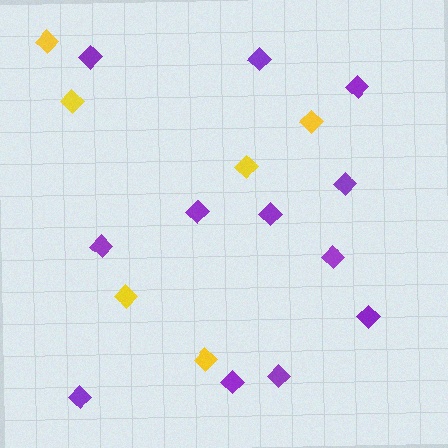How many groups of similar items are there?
There are 2 groups: one group of purple diamonds (12) and one group of yellow diamonds (6).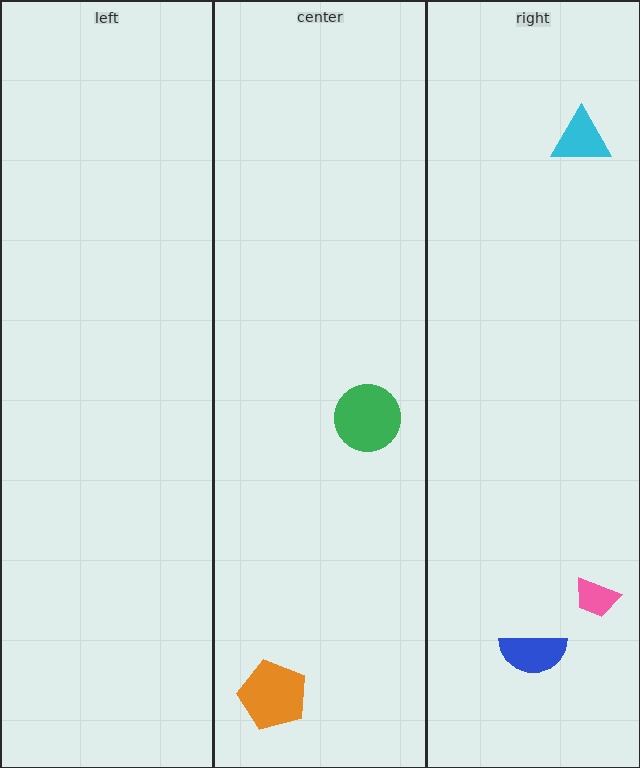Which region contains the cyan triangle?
The right region.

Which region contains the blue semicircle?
The right region.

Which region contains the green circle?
The center region.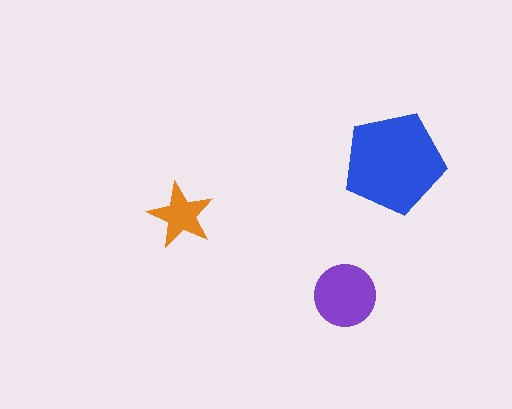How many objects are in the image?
There are 3 objects in the image.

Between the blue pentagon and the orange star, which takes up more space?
The blue pentagon.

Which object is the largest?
The blue pentagon.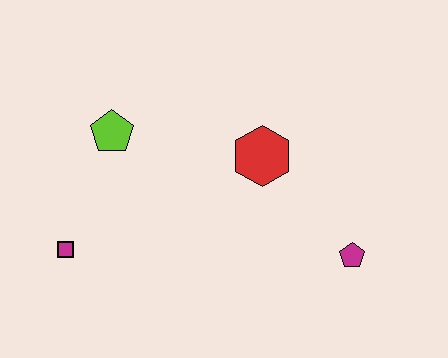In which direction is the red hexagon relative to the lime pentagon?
The red hexagon is to the right of the lime pentagon.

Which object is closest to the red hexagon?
The magenta pentagon is closest to the red hexagon.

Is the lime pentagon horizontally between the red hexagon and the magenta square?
Yes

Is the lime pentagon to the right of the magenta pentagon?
No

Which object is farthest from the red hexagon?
The magenta square is farthest from the red hexagon.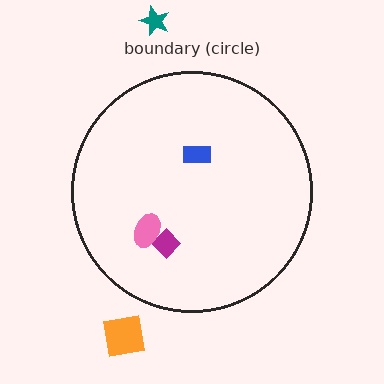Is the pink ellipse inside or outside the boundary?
Inside.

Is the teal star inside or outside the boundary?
Outside.